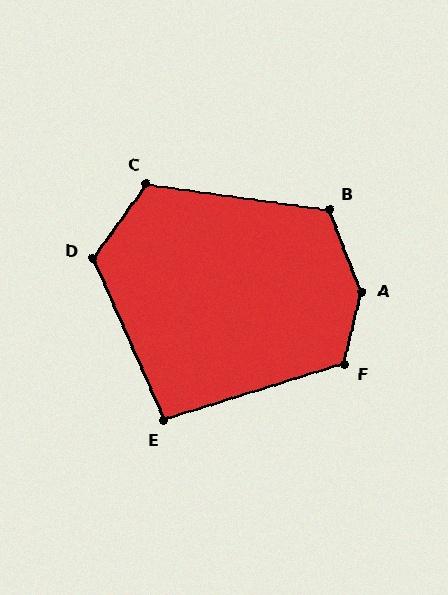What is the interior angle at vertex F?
Approximately 121 degrees (obtuse).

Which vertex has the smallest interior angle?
E, at approximately 96 degrees.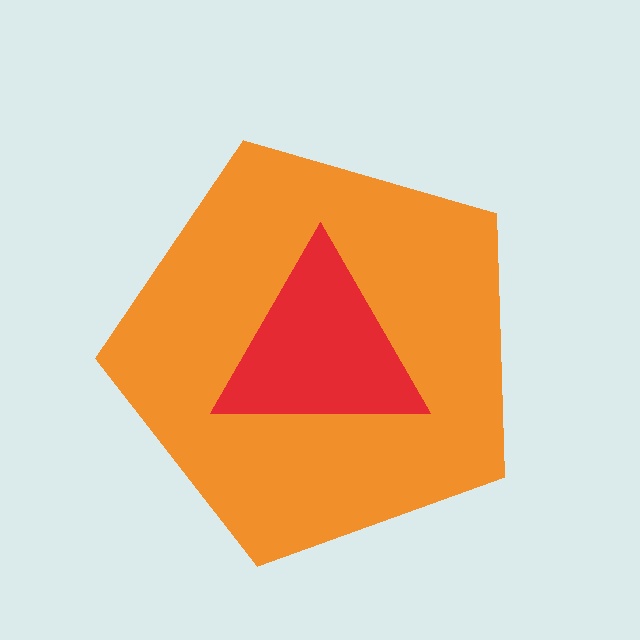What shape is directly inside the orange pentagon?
The red triangle.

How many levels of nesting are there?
2.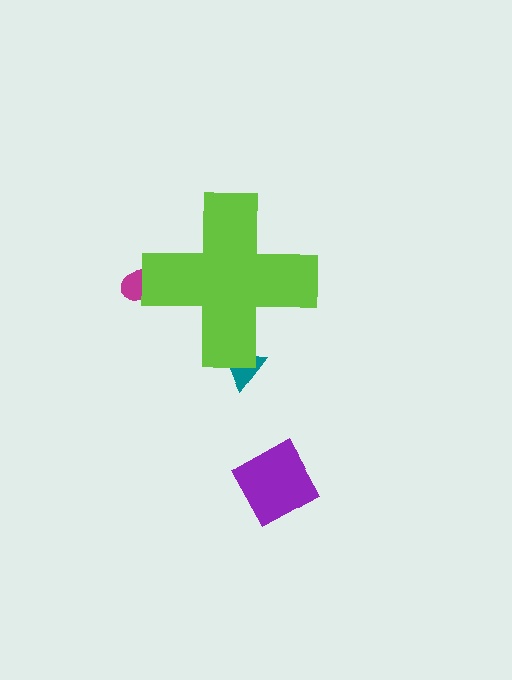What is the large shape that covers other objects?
A lime cross.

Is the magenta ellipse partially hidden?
Yes, the magenta ellipse is partially hidden behind the lime cross.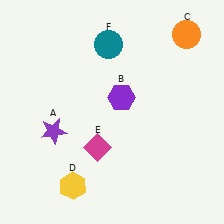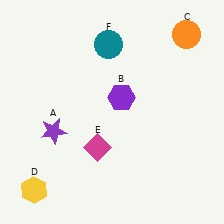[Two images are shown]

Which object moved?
The yellow hexagon (D) moved left.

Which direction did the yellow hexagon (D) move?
The yellow hexagon (D) moved left.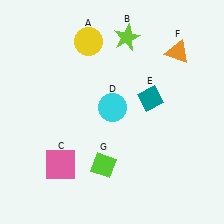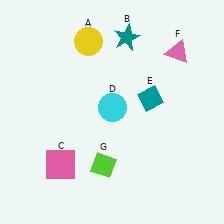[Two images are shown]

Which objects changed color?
B changed from lime to teal. F changed from orange to pink.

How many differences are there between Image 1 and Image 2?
There are 2 differences between the two images.